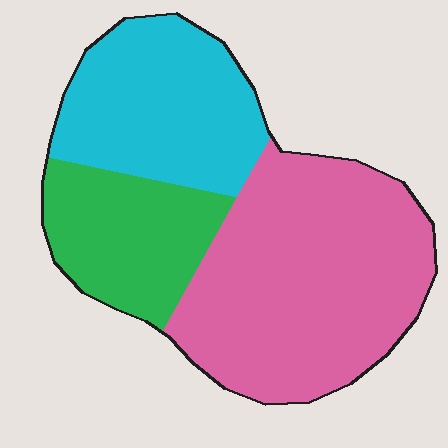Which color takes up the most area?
Pink, at roughly 50%.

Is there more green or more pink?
Pink.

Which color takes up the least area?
Green, at roughly 20%.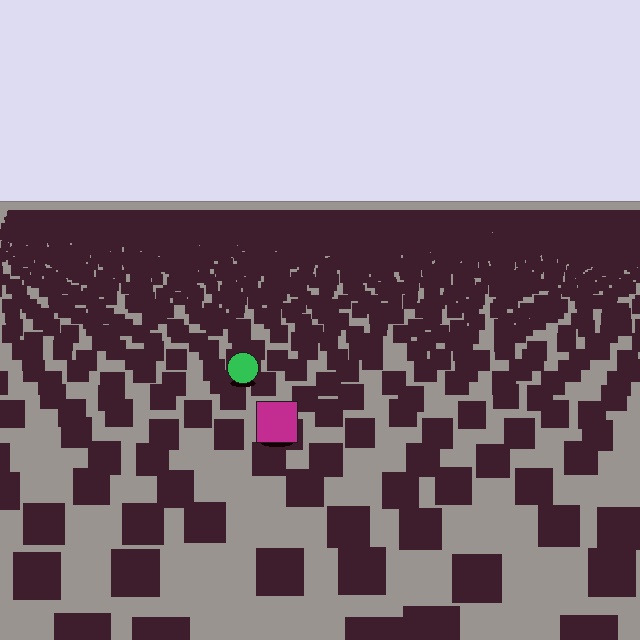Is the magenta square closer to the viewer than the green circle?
Yes. The magenta square is closer — you can tell from the texture gradient: the ground texture is coarser near it.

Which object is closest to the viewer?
The magenta square is closest. The texture marks near it are larger and more spread out.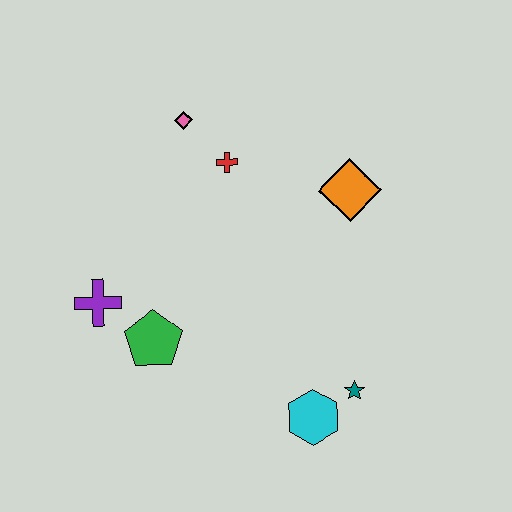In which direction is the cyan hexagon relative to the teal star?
The cyan hexagon is to the left of the teal star.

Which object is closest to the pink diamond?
The red cross is closest to the pink diamond.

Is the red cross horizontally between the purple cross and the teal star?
Yes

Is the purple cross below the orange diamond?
Yes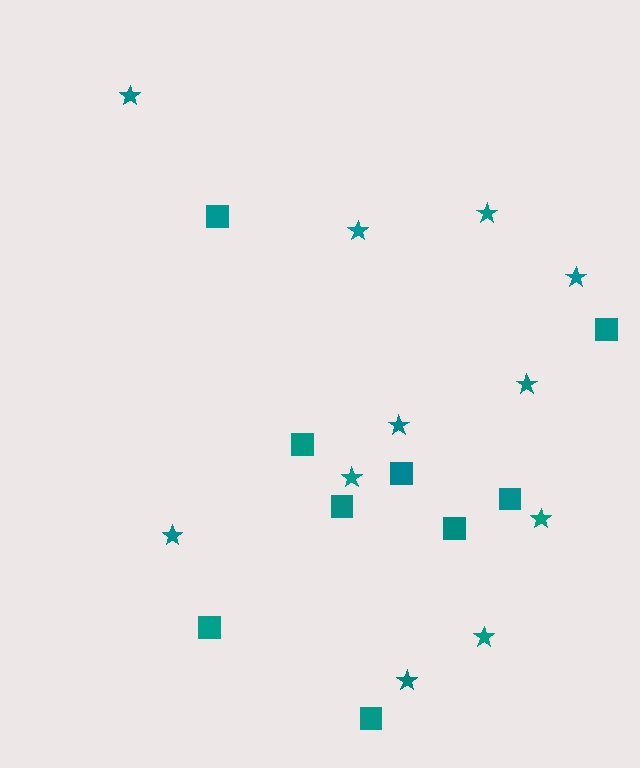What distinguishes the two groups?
There are 2 groups: one group of stars (11) and one group of squares (9).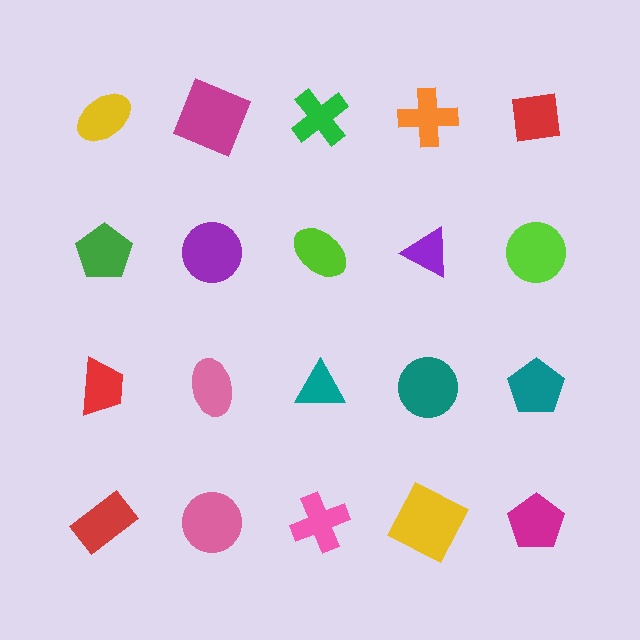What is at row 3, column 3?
A teal triangle.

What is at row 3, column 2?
A pink ellipse.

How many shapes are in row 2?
5 shapes.